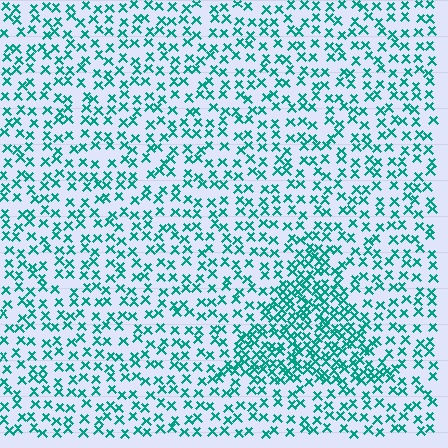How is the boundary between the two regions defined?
The boundary is defined by a change in element density (approximately 2.1x ratio). All elements are the same color, size, and shape.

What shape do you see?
I see a triangle.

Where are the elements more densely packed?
The elements are more densely packed inside the triangle boundary.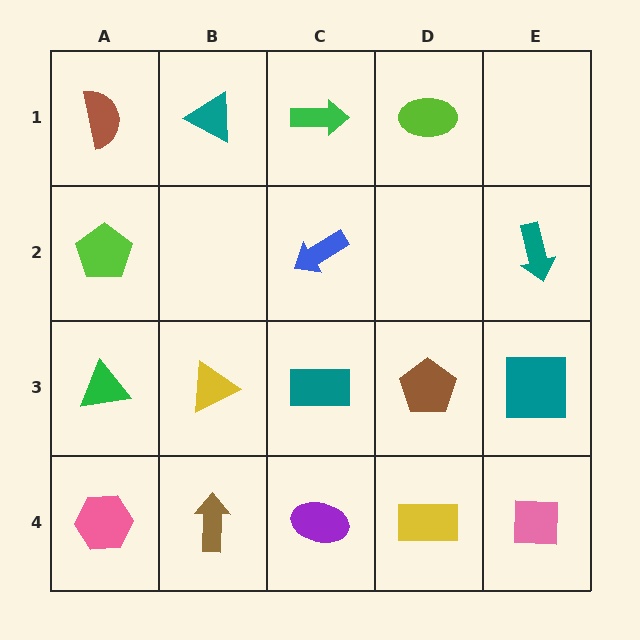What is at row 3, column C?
A teal rectangle.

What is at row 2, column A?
A lime pentagon.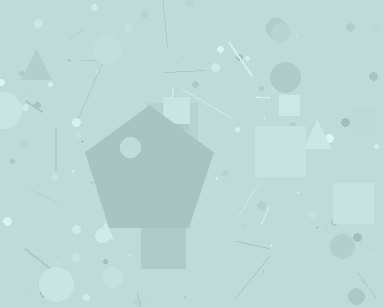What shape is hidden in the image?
A pentagon is hidden in the image.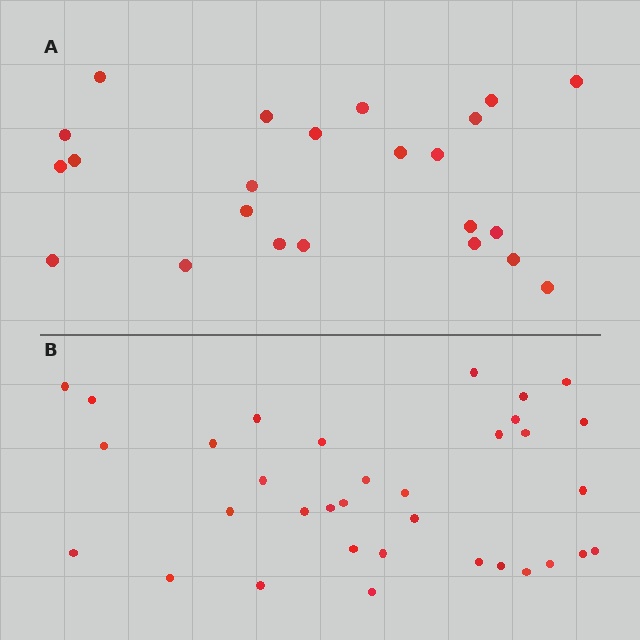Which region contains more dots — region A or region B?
Region B (the bottom region) has more dots.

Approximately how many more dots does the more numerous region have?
Region B has roughly 12 or so more dots than region A.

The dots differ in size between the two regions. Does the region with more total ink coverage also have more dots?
No. Region A has more total ink coverage because its dots are larger, but region B actually contains more individual dots. Total area can be misleading — the number of items is what matters here.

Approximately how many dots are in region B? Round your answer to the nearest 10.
About 30 dots. (The exact count is 34, which rounds to 30.)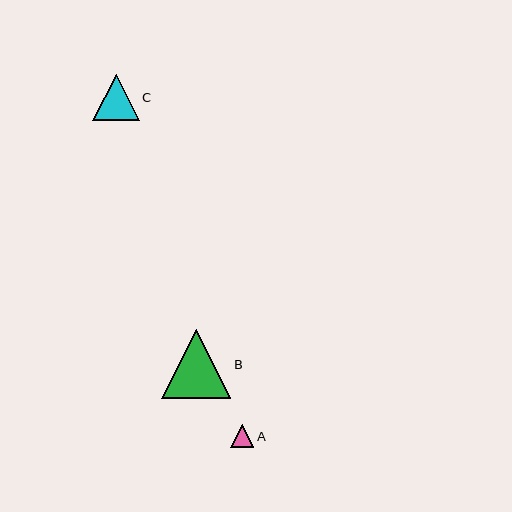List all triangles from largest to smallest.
From largest to smallest: B, C, A.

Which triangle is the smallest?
Triangle A is the smallest with a size of approximately 23 pixels.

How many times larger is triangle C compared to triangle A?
Triangle C is approximately 2.0 times the size of triangle A.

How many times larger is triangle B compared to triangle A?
Triangle B is approximately 3.0 times the size of triangle A.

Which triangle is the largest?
Triangle B is the largest with a size of approximately 69 pixels.